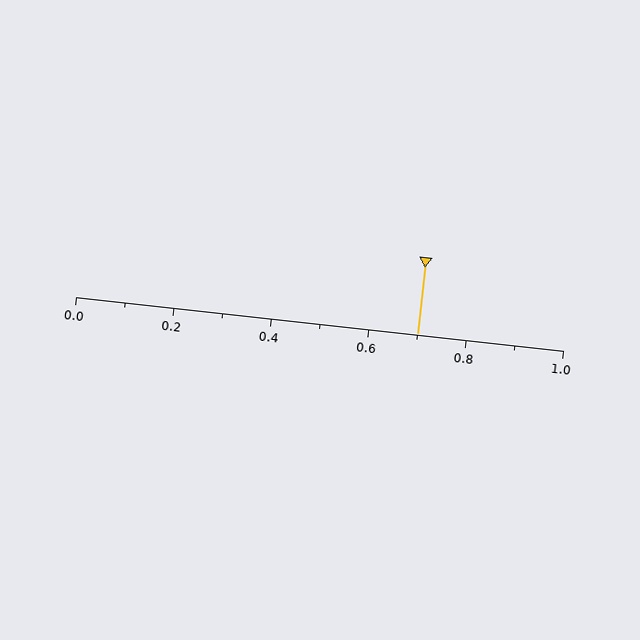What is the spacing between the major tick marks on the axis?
The major ticks are spaced 0.2 apart.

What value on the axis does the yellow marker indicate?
The marker indicates approximately 0.7.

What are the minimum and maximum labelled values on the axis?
The axis runs from 0.0 to 1.0.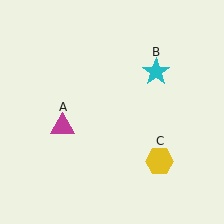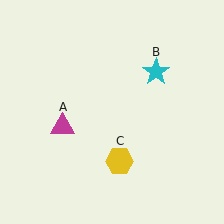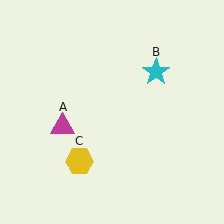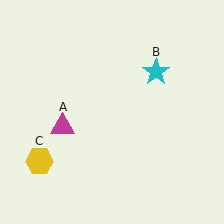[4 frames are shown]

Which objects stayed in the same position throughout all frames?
Magenta triangle (object A) and cyan star (object B) remained stationary.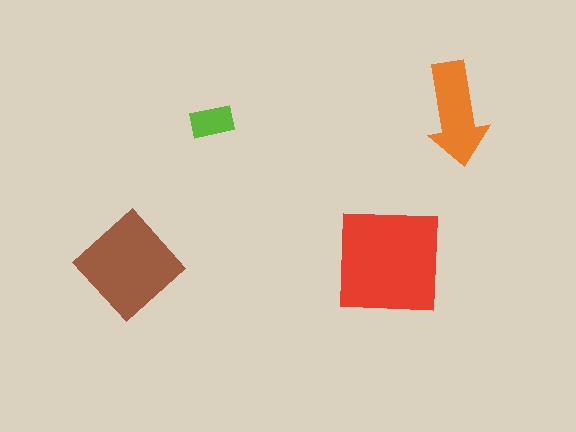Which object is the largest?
The red square.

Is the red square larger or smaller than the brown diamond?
Larger.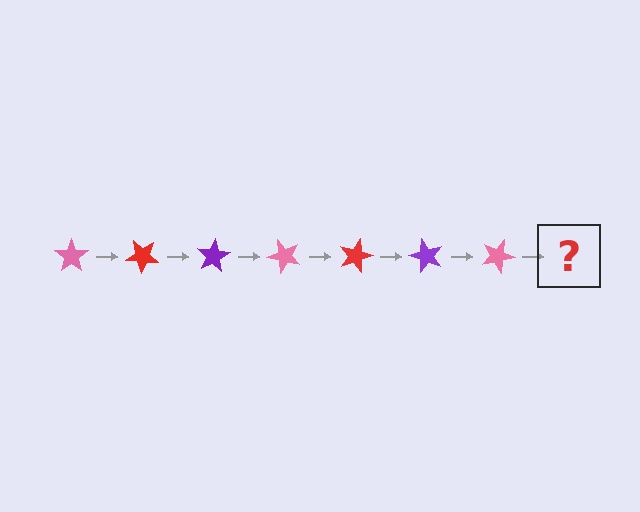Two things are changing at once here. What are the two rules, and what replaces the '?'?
The two rules are that it rotates 40 degrees each step and the color cycles through pink, red, and purple. The '?' should be a red star, rotated 280 degrees from the start.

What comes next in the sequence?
The next element should be a red star, rotated 280 degrees from the start.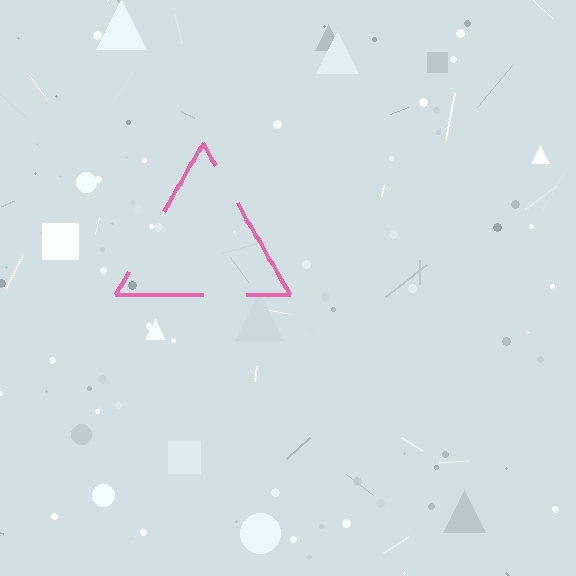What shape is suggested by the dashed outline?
The dashed outline suggests a triangle.